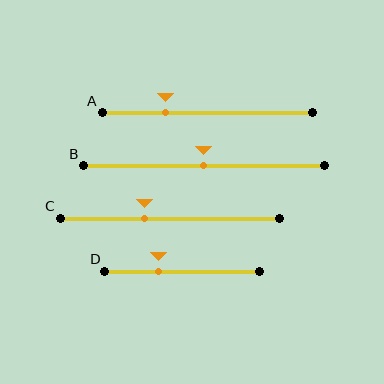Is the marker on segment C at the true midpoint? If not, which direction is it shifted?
No, the marker on segment C is shifted to the left by about 11% of the segment length.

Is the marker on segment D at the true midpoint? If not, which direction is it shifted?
No, the marker on segment D is shifted to the left by about 15% of the segment length.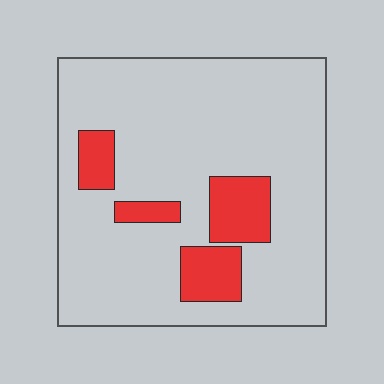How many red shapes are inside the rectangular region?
4.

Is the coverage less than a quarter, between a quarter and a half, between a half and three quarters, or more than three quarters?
Less than a quarter.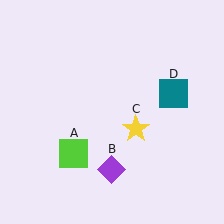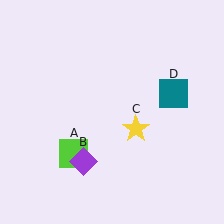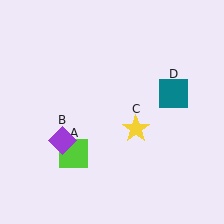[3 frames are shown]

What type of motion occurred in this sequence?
The purple diamond (object B) rotated clockwise around the center of the scene.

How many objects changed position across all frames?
1 object changed position: purple diamond (object B).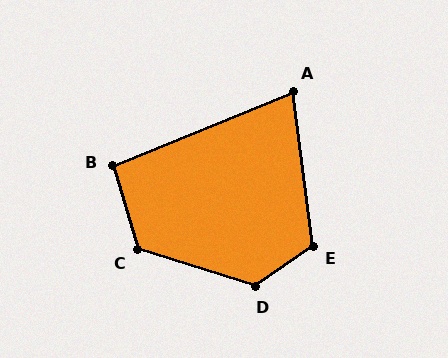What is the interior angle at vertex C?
Approximately 123 degrees (obtuse).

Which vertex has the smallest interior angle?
A, at approximately 75 degrees.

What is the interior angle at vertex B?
Approximately 96 degrees (obtuse).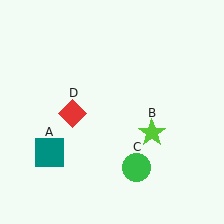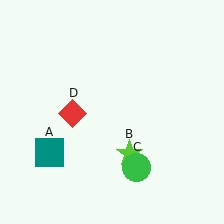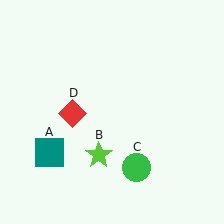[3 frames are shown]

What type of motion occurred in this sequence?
The lime star (object B) rotated clockwise around the center of the scene.